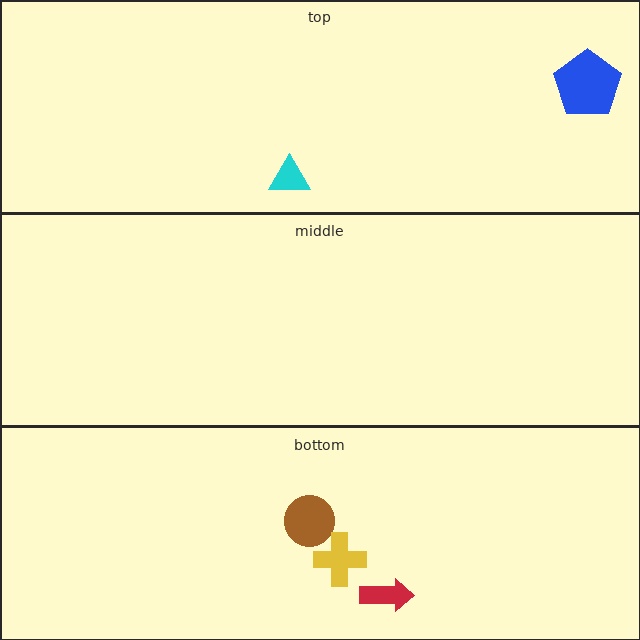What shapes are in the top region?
The blue pentagon, the cyan triangle.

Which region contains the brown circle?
The bottom region.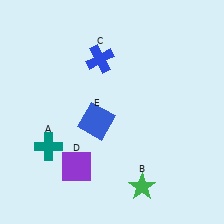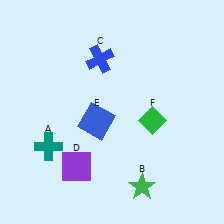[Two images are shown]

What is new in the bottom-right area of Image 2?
A green diamond (F) was added in the bottom-right area of Image 2.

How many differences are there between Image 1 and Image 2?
There is 1 difference between the two images.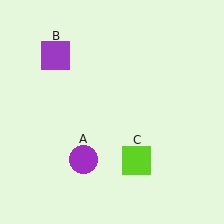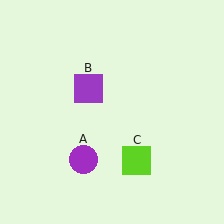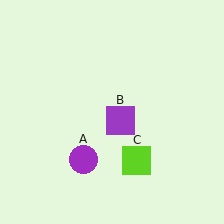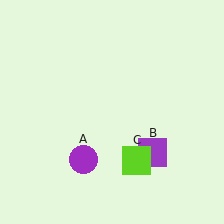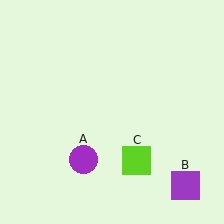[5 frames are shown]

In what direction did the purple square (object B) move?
The purple square (object B) moved down and to the right.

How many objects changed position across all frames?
1 object changed position: purple square (object B).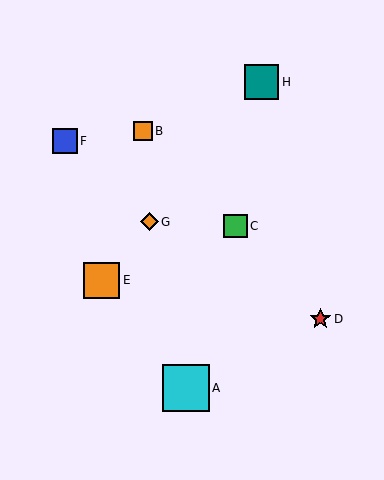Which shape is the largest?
The cyan square (labeled A) is the largest.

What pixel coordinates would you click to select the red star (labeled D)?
Click at (320, 319) to select the red star D.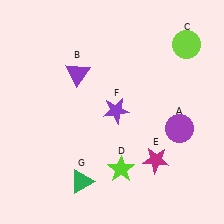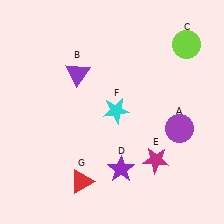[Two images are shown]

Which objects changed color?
D changed from lime to purple. F changed from purple to cyan. G changed from green to red.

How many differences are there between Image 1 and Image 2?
There are 3 differences between the two images.